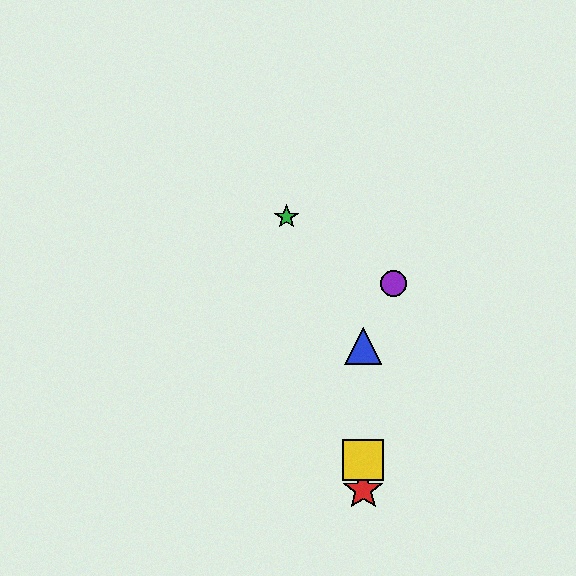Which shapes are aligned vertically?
The red star, the blue triangle, the yellow square are aligned vertically.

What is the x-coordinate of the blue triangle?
The blue triangle is at x≈363.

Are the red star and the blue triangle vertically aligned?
Yes, both are at x≈363.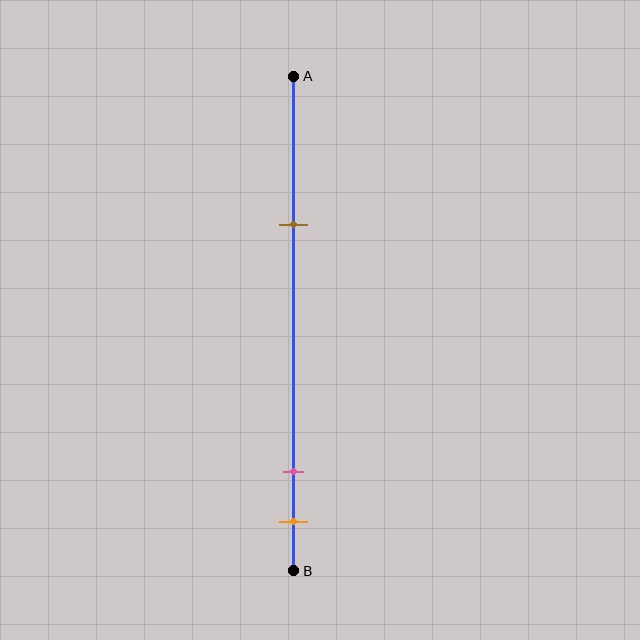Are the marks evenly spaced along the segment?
No, the marks are not evenly spaced.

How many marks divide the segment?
There are 3 marks dividing the segment.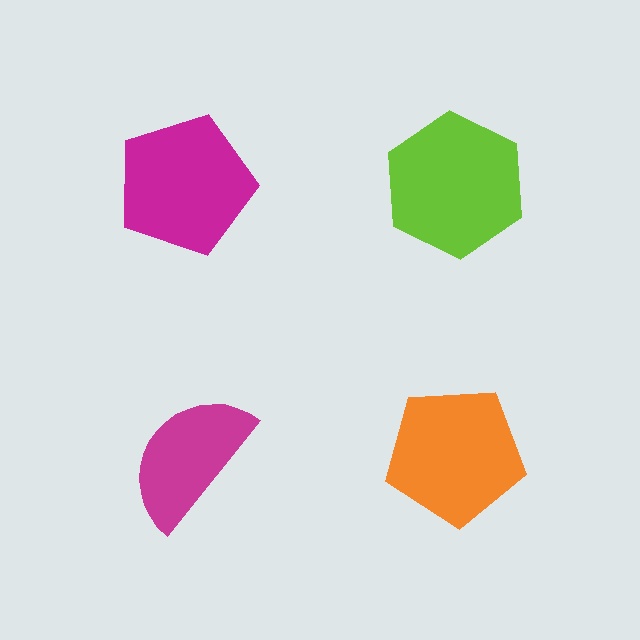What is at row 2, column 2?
An orange pentagon.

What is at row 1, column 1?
A magenta pentagon.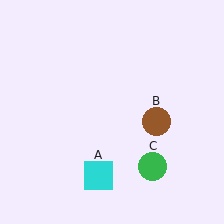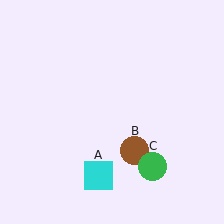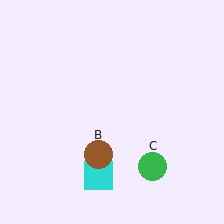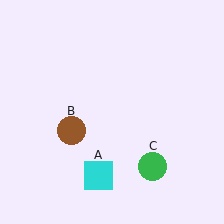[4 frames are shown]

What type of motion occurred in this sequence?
The brown circle (object B) rotated clockwise around the center of the scene.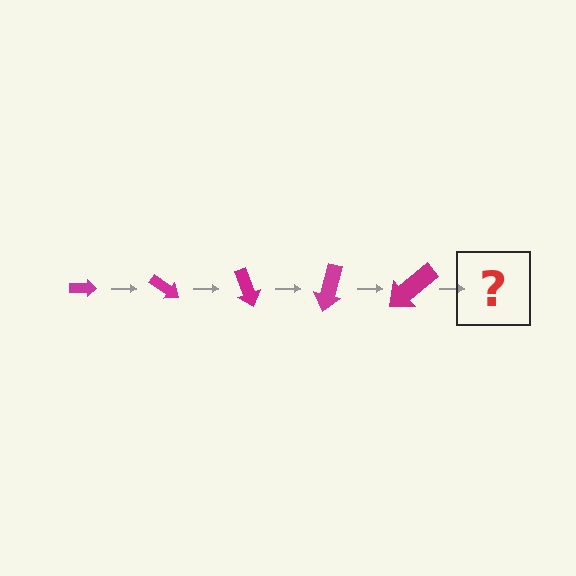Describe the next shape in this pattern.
It should be an arrow, larger than the previous one and rotated 175 degrees from the start.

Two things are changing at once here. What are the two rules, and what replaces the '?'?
The two rules are that the arrow grows larger each step and it rotates 35 degrees each step. The '?' should be an arrow, larger than the previous one and rotated 175 degrees from the start.